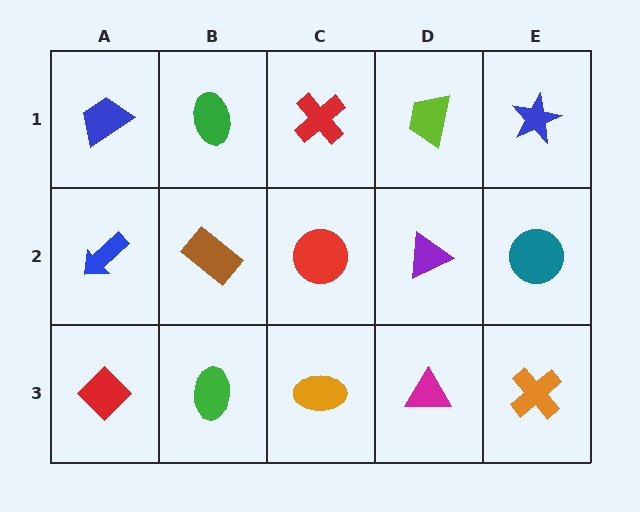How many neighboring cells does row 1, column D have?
3.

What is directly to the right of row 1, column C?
A lime trapezoid.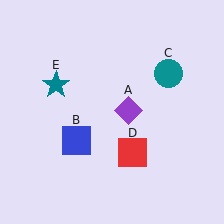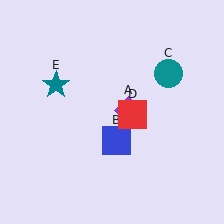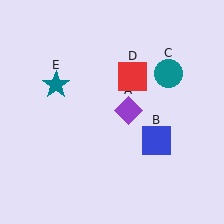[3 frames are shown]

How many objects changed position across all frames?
2 objects changed position: blue square (object B), red square (object D).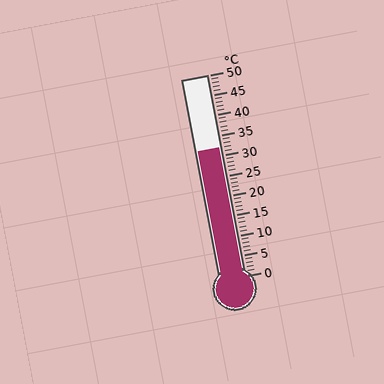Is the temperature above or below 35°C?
The temperature is below 35°C.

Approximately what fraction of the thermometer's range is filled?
The thermometer is filled to approximately 65% of its range.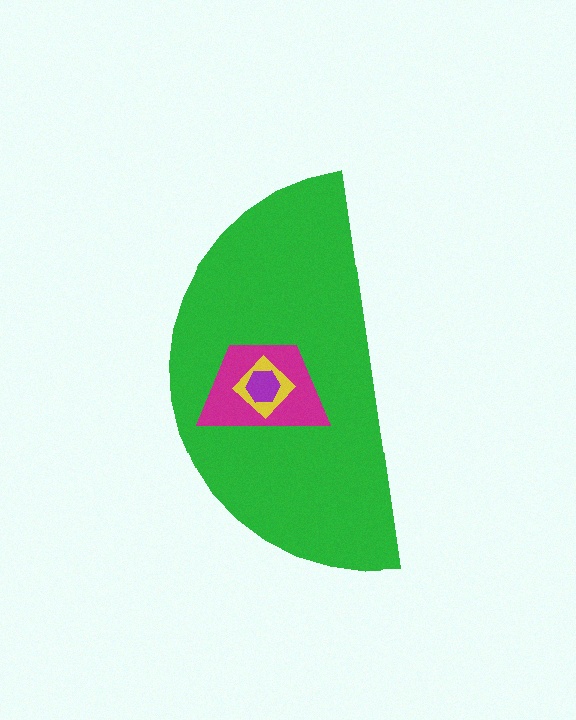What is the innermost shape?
The purple hexagon.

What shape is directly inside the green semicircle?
The magenta trapezoid.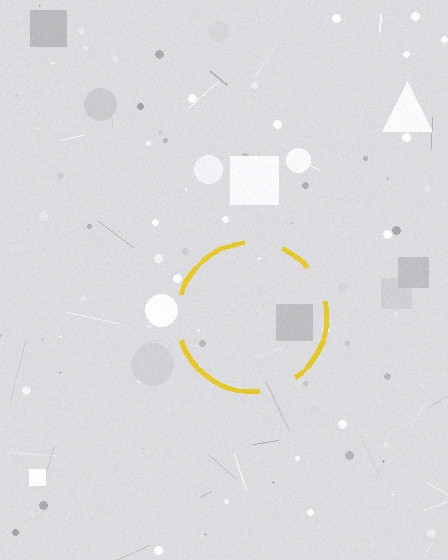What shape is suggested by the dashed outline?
The dashed outline suggests a circle.